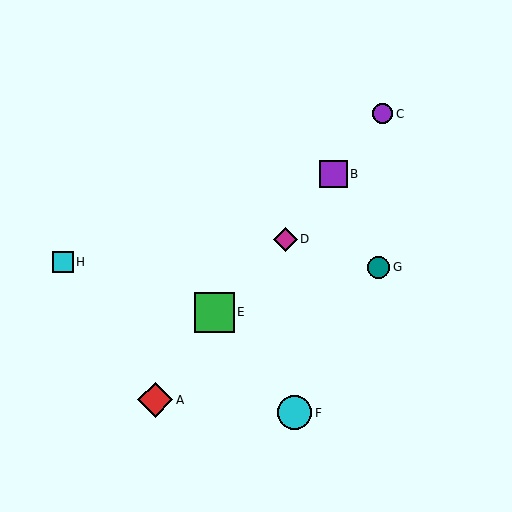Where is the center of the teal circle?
The center of the teal circle is at (379, 267).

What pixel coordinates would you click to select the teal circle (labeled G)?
Click at (379, 267) to select the teal circle G.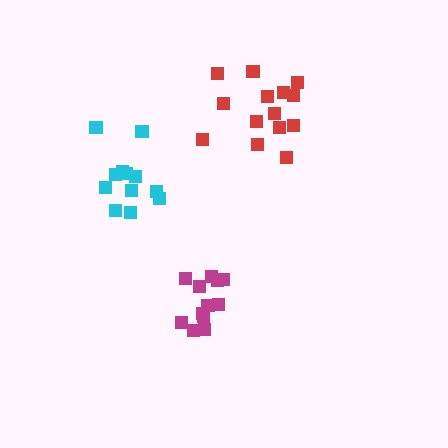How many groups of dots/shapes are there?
There are 3 groups.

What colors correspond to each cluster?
The clusters are colored: cyan, red, magenta.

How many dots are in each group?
Group 1: 12 dots, Group 2: 14 dots, Group 3: 12 dots (38 total).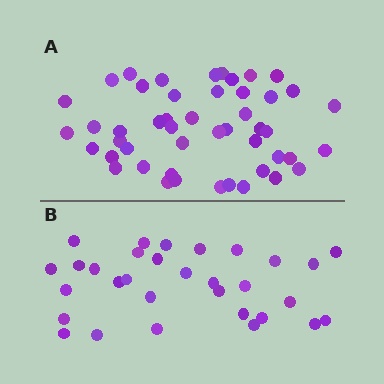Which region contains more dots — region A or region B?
Region A (the top region) has more dots.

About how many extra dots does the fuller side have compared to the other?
Region A has approximately 15 more dots than region B.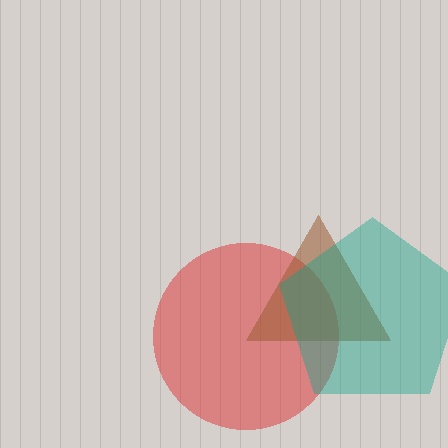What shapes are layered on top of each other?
The layered shapes are: a red circle, a brown triangle, a teal pentagon.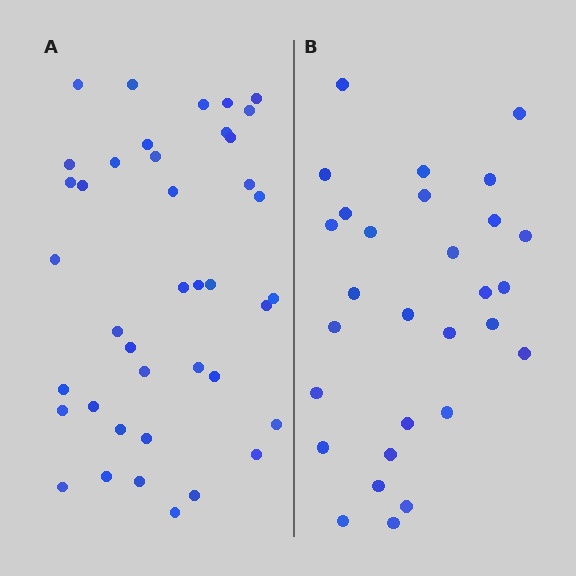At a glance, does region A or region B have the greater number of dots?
Region A (the left region) has more dots.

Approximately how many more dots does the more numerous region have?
Region A has roughly 12 or so more dots than region B.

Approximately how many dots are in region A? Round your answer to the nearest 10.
About 40 dots.